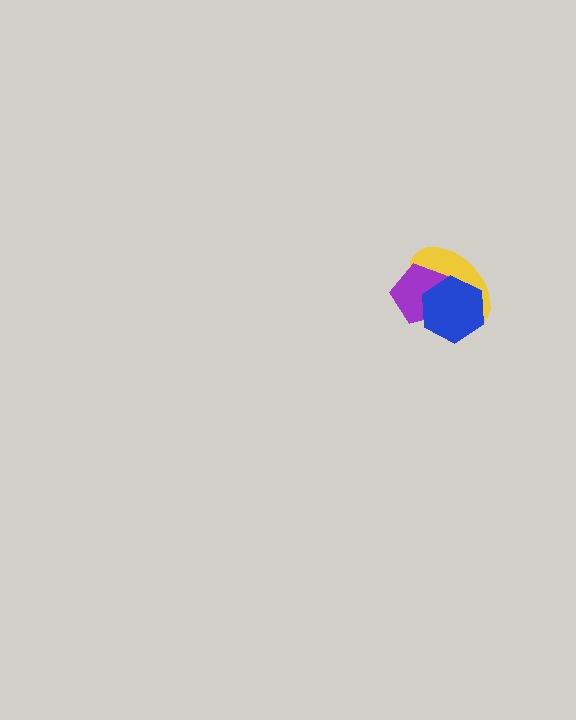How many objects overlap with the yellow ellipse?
2 objects overlap with the yellow ellipse.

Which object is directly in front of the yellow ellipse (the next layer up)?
The purple pentagon is directly in front of the yellow ellipse.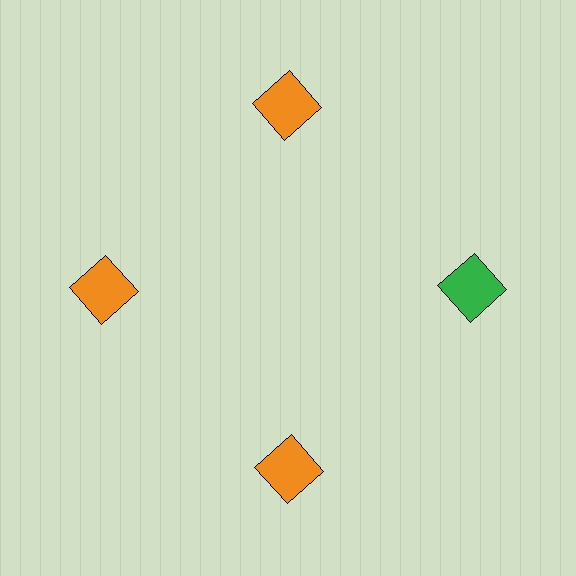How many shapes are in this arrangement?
There are 4 shapes arranged in a ring pattern.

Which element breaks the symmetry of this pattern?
The green square at roughly the 3 o'clock position breaks the symmetry. All other shapes are orange squares.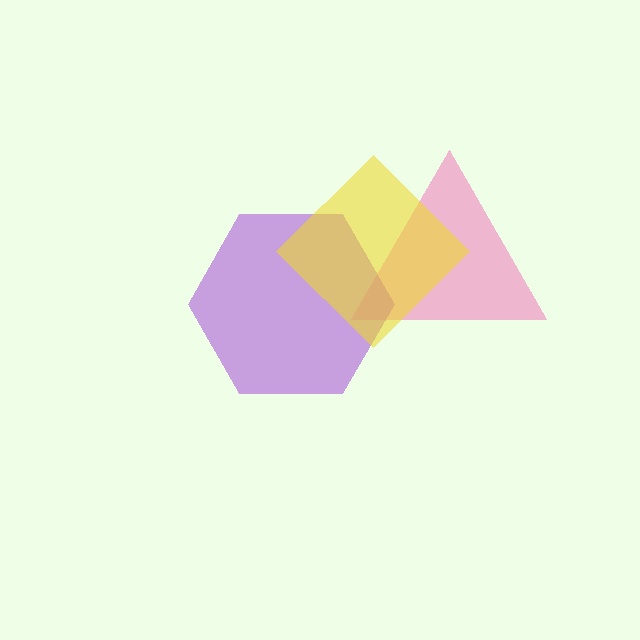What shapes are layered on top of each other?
The layered shapes are: a pink triangle, a purple hexagon, a yellow diamond.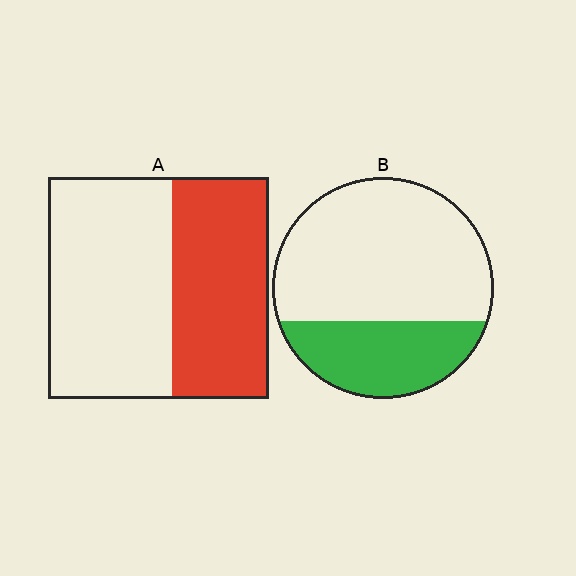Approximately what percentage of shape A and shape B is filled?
A is approximately 45% and B is approximately 30%.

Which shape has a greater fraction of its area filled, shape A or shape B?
Shape A.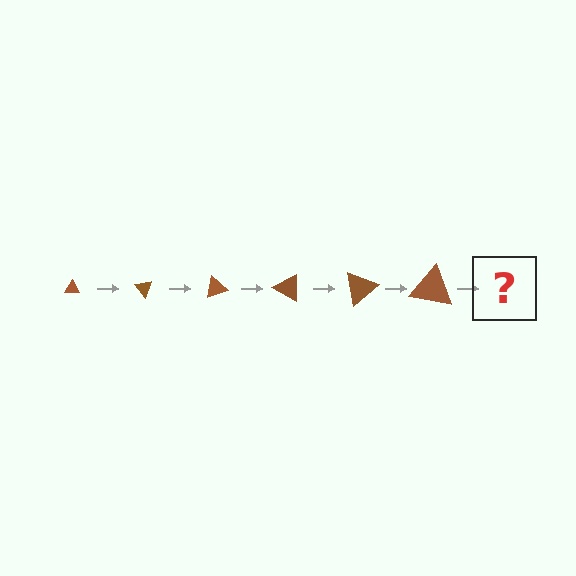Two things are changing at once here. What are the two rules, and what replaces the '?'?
The two rules are that the triangle grows larger each step and it rotates 50 degrees each step. The '?' should be a triangle, larger than the previous one and rotated 300 degrees from the start.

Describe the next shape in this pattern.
It should be a triangle, larger than the previous one and rotated 300 degrees from the start.